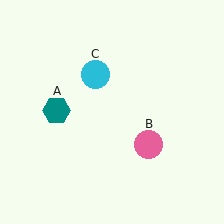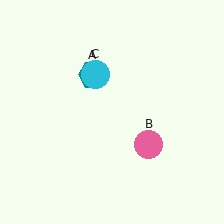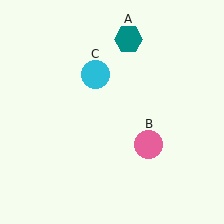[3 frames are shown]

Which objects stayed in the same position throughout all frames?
Pink circle (object B) and cyan circle (object C) remained stationary.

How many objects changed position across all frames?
1 object changed position: teal hexagon (object A).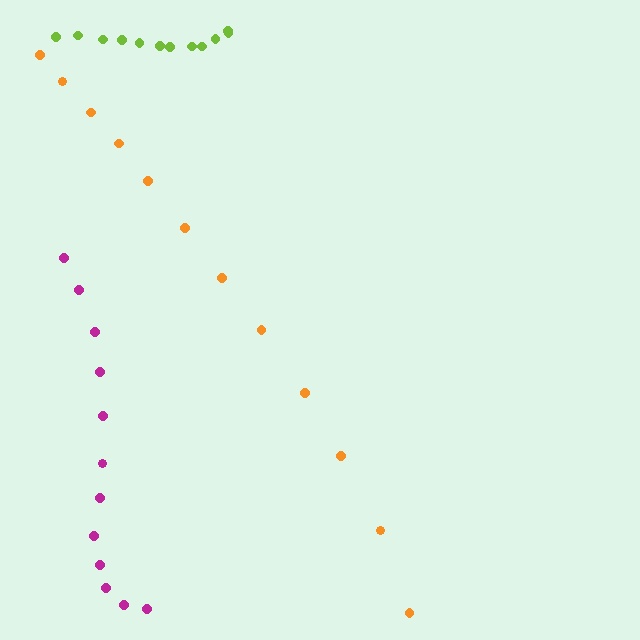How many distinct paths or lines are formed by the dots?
There are 3 distinct paths.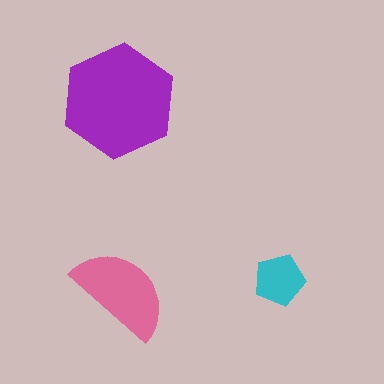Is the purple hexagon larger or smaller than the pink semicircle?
Larger.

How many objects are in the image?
There are 3 objects in the image.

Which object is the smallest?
The cyan pentagon.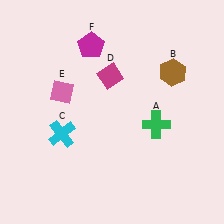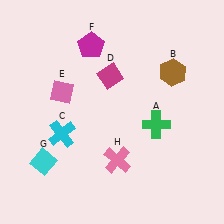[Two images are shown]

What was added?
A cyan diamond (G), a pink cross (H) were added in Image 2.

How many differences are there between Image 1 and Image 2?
There are 2 differences between the two images.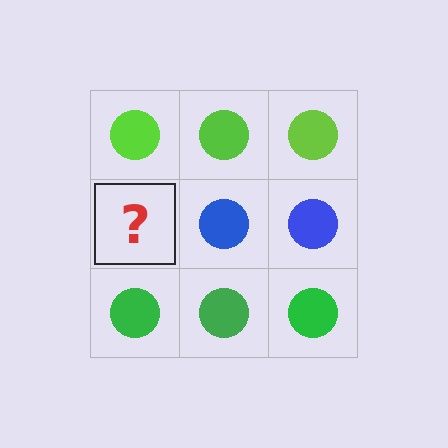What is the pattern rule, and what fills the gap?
The rule is that each row has a consistent color. The gap should be filled with a blue circle.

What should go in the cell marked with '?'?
The missing cell should contain a blue circle.